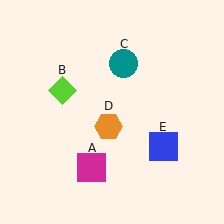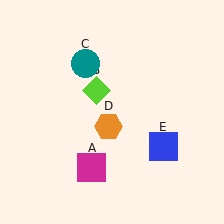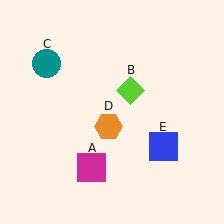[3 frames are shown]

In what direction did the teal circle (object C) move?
The teal circle (object C) moved left.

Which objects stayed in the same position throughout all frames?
Magenta square (object A) and orange hexagon (object D) and blue square (object E) remained stationary.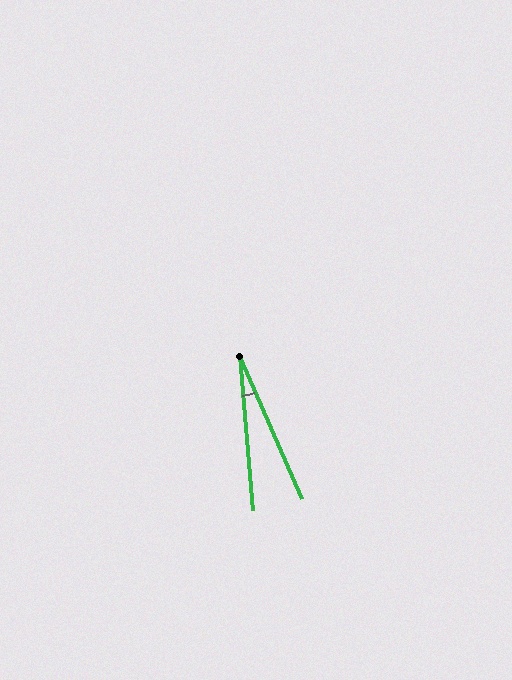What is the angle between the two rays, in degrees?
Approximately 19 degrees.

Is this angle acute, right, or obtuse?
It is acute.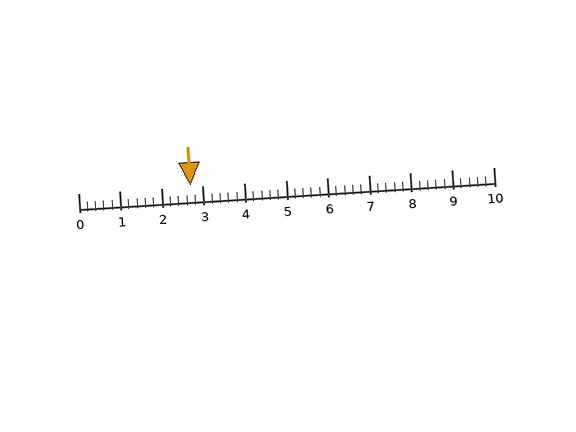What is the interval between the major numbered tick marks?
The major tick marks are spaced 1 units apart.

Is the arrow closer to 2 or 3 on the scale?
The arrow is closer to 3.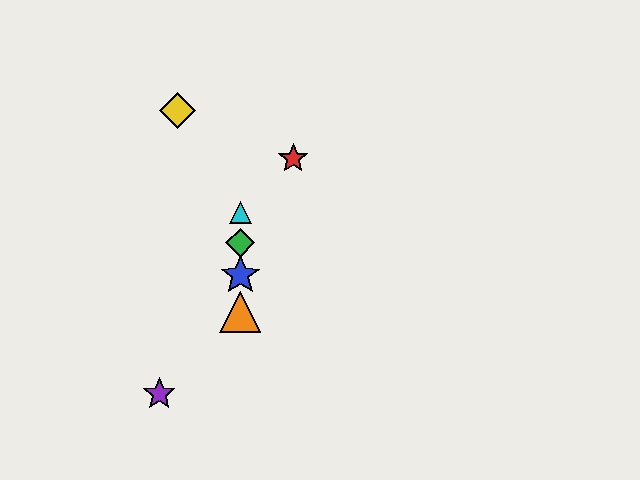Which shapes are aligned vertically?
The blue star, the green diamond, the orange triangle, the cyan triangle are aligned vertically.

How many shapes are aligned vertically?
4 shapes (the blue star, the green diamond, the orange triangle, the cyan triangle) are aligned vertically.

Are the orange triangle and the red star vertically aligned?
No, the orange triangle is at x≈240 and the red star is at x≈293.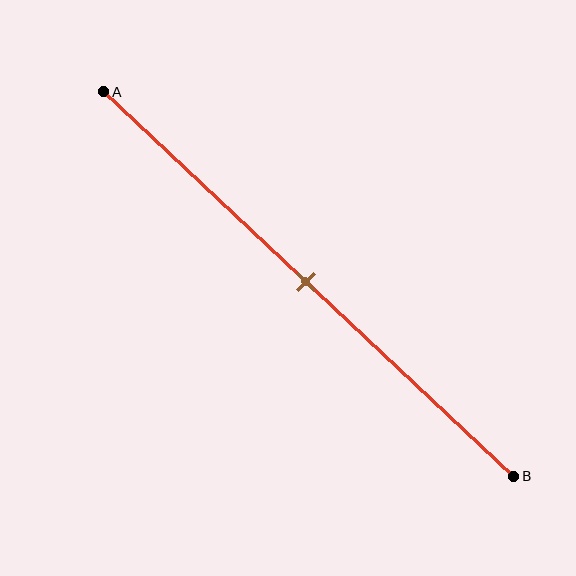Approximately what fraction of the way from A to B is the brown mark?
The brown mark is approximately 50% of the way from A to B.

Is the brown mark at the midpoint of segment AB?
Yes, the mark is approximately at the midpoint.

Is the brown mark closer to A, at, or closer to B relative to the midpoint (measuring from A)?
The brown mark is approximately at the midpoint of segment AB.